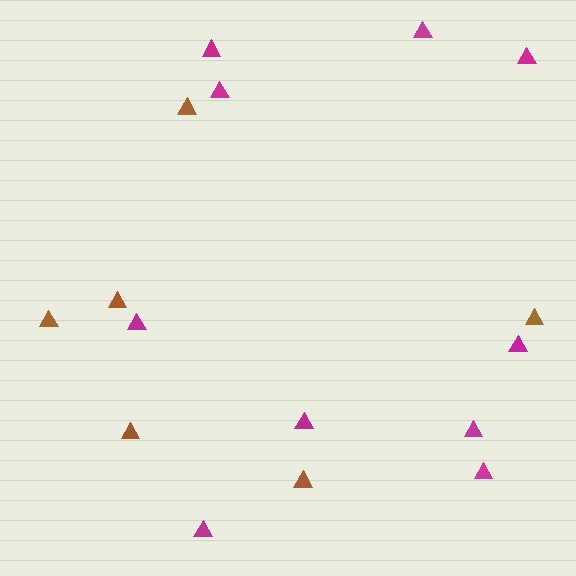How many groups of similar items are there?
There are 2 groups: one group of brown triangles (6) and one group of magenta triangles (10).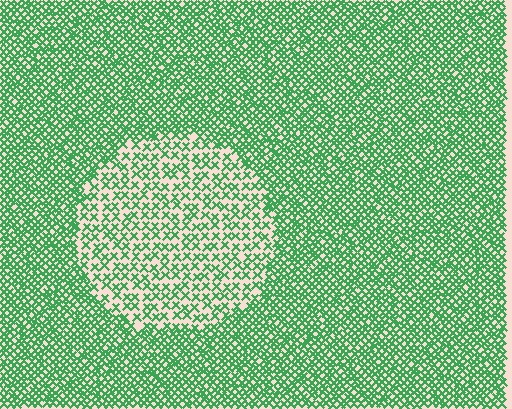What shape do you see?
I see a circle.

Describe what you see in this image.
The image contains small green elements arranged at two different densities. A circle-shaped region is visible where the elements are less densely packed than the surrounding area.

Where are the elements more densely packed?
The elements are more densely packed outside the circle boundary.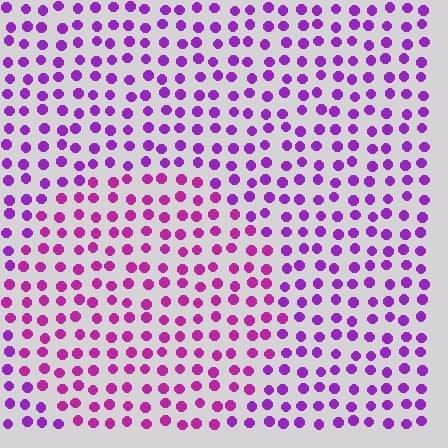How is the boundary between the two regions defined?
The boundary is defined purely by a slight shift in hue (about 26 degrees). Spacing, size, and orientation are identical on both sides.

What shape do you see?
I see a circle.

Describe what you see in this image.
The image is filled with small purple elements in a uniform arrangement. A circle-shaped region is visible where the elements are tinted to a slightly different hue, forming a subtle color boundary.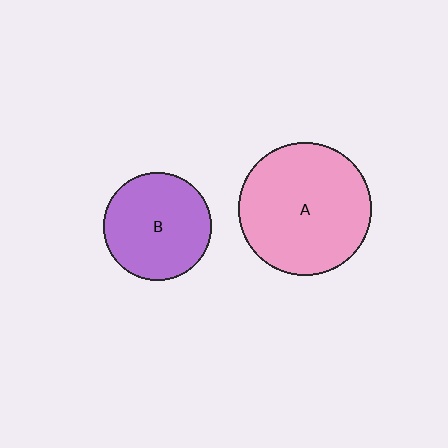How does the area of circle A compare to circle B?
Approximately 1.5 times.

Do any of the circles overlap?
No, none of the circles overlap.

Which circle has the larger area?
Circle A (pink).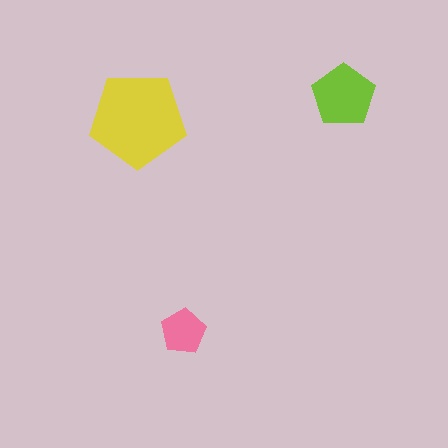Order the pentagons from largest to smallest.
the yellow one, the lime one, the pink one.